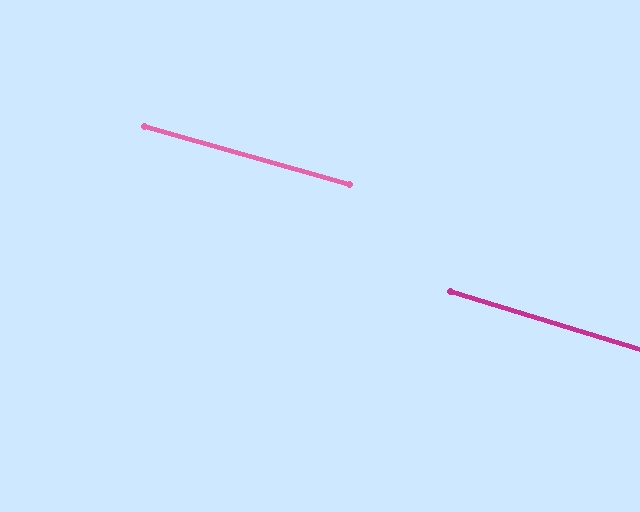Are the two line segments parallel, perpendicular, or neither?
Parallel — their directions differ by only 1.2°.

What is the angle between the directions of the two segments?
Approximately 1 degree.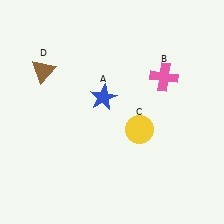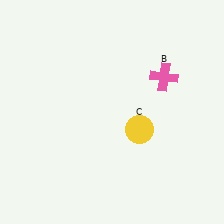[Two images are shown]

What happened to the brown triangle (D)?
The brown triangle (D) was removed in Image 2. It was in the top-left area of Image 1.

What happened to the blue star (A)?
The blue star (A) was removed in Image 2. It was in the top-left area of Image 1.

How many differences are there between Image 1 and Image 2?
There are 2 differences between the two images.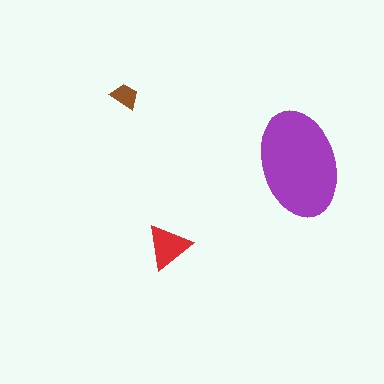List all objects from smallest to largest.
The brown trapezoid, the red triangle, the purple ellipse.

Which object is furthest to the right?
The purple ellipse is rightmost.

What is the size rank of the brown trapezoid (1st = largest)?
3rd.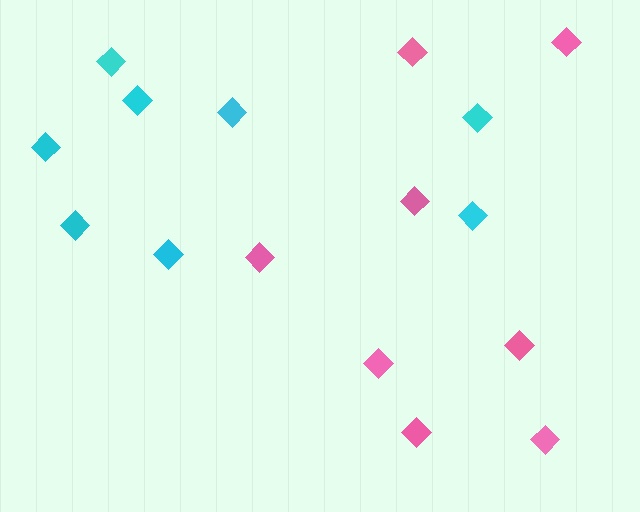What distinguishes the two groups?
There are 2 groups: one group of cyan diamonds (8) and one group of pink diamonds (8).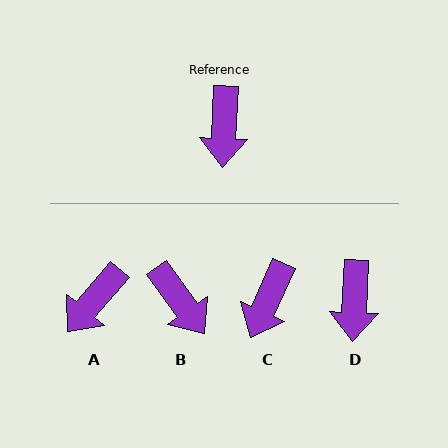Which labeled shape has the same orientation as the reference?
D.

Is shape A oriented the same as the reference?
No, it is off by about 38 degrees.